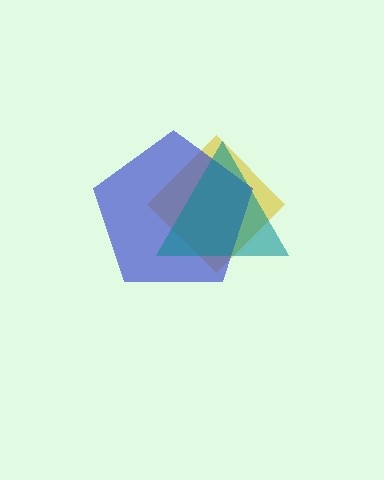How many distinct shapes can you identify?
There are 3 distinct shapes: a yellow diamond, a blue pentagon, a teal triangle.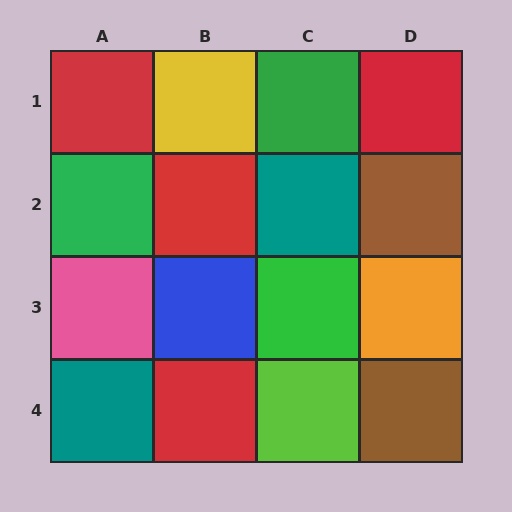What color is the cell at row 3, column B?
Blue.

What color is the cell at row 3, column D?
Orange.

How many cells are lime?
1 cell is lime.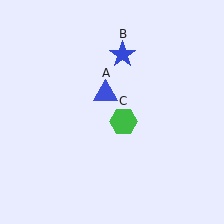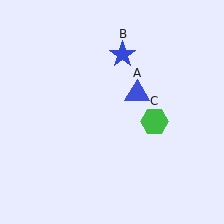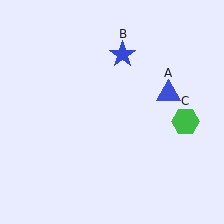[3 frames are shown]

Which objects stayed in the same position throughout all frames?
Blue star (object B) remained stationary.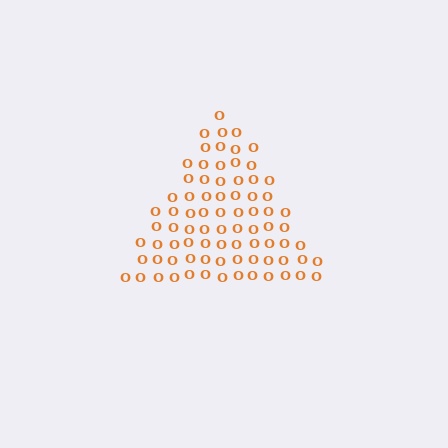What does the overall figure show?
The overall figure shows a triangle.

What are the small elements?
The small elements are letter O's.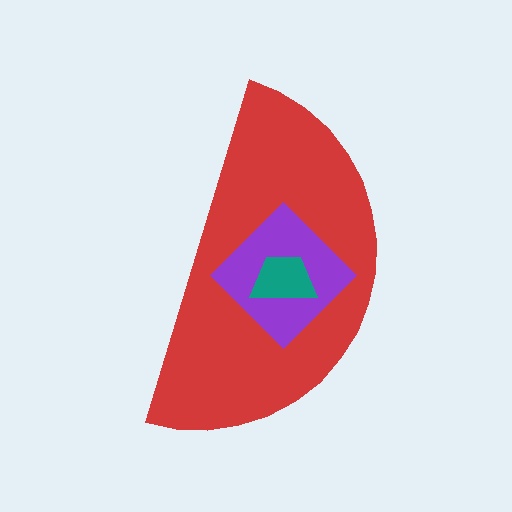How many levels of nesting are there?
3.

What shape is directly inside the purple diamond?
The teal trapezoid.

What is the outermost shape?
The red semicircle.